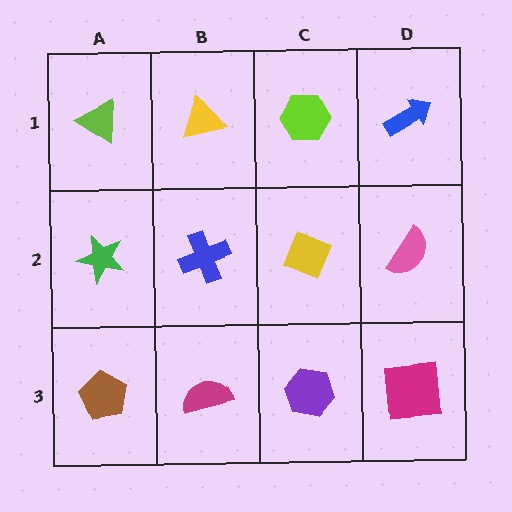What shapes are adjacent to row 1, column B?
A blue cross (row 2, column B), a lime triangle (row 1, column A), a lime hexagon (row 1, column C).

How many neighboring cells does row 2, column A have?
3.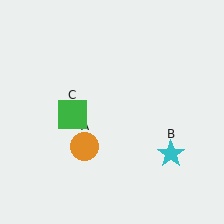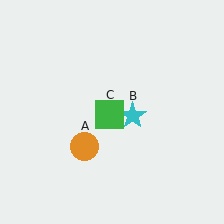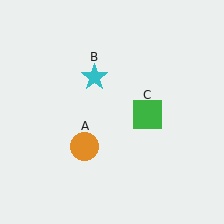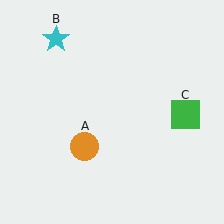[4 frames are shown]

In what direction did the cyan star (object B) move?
The cyan star (object B) moved up and to the left.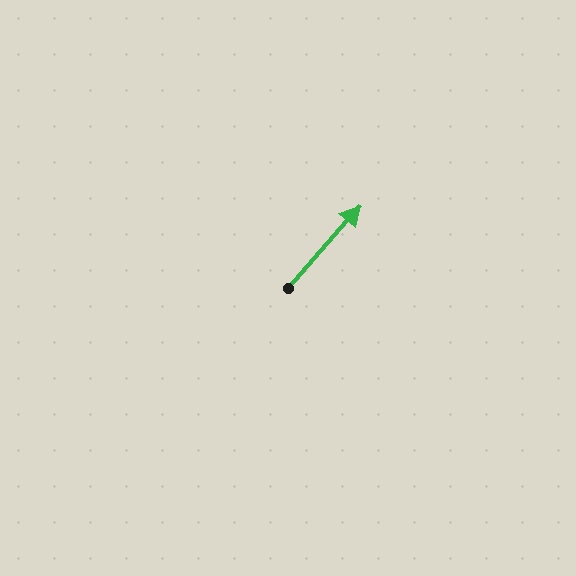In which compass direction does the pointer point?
Northeast.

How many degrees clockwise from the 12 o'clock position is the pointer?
Approximately 41 degrees.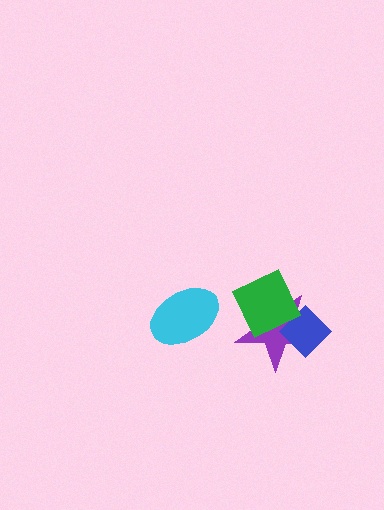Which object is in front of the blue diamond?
The green diamond is in front of the blue diamond.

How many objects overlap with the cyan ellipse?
0 objects overlap with the cyan ellipse.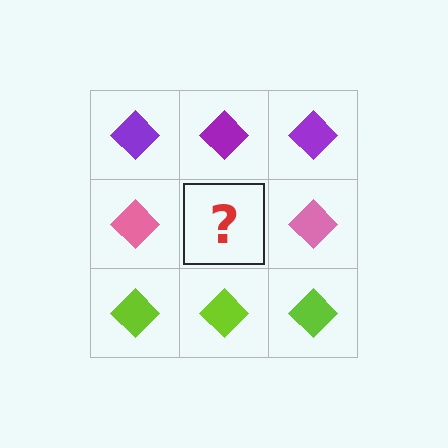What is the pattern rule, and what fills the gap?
The rule is that each row has a consistent color. The gap should be filled with a pink diamond.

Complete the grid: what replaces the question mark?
The question mark should be replaced with a pink diamond.